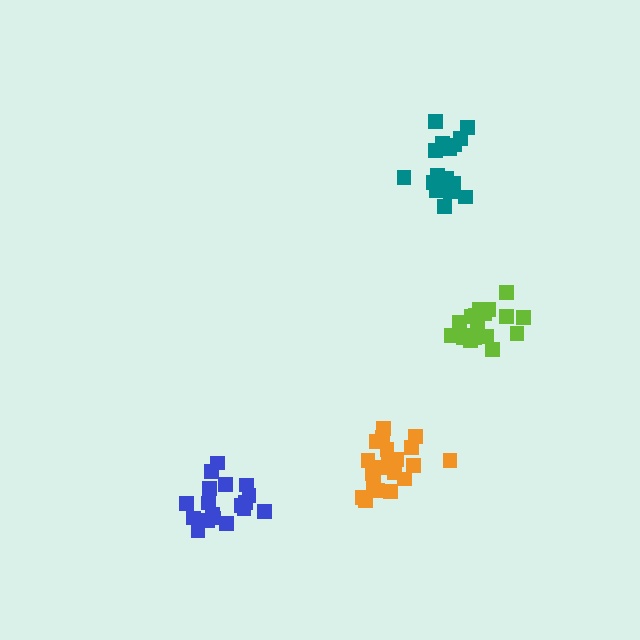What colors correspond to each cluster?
The clusters are colored: teal, blue, orange, lime.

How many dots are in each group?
Group 1: 18 dots, Group 2: 18 dots, Group 3: 20 dots, Group 4: 18 dots (74 total).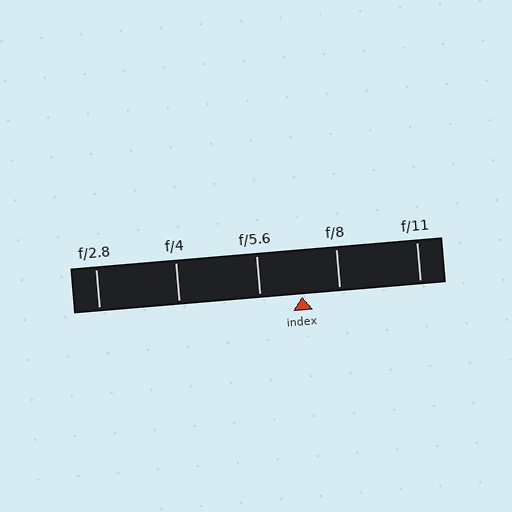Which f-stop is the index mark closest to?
The index mark is closest to f/8.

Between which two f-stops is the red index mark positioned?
The index mark is between f/5.6 and f/8.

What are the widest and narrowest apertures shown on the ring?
The widest aperture shown is f/2.8 and the narrowest is f/11.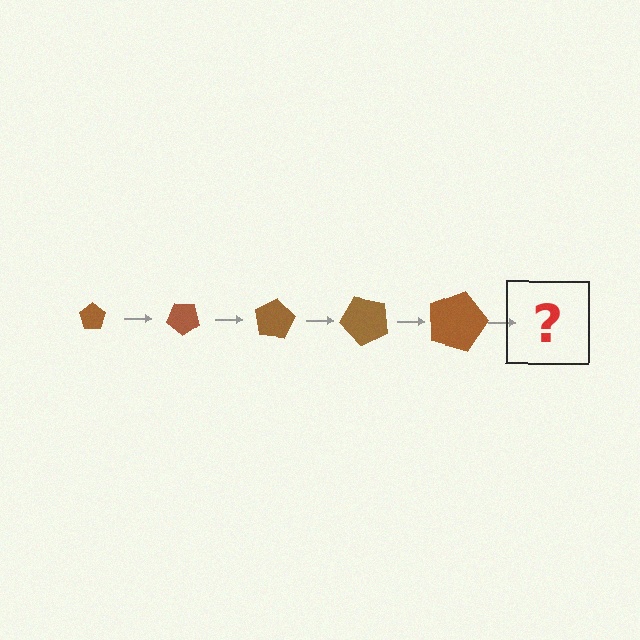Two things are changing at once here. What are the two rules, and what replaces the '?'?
The two rules are that the pentagon grows larger each step and it rotates 40 degrees each step. The '?' should be a pentagon, larger than the previous one and rotated 200 degrees from the start.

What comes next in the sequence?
The next element should be a pentagon, larger than the previous one and rotated 200 degrees from the start.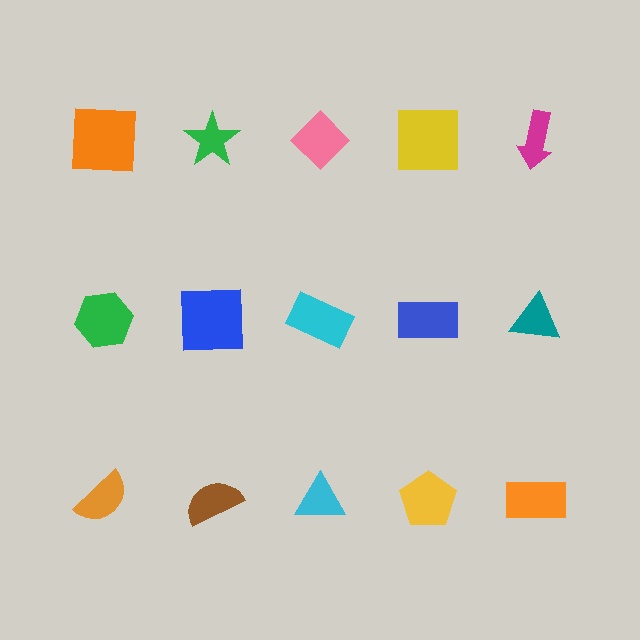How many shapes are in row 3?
5 shapes.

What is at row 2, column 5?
A teal triangle.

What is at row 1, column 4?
A yellow square.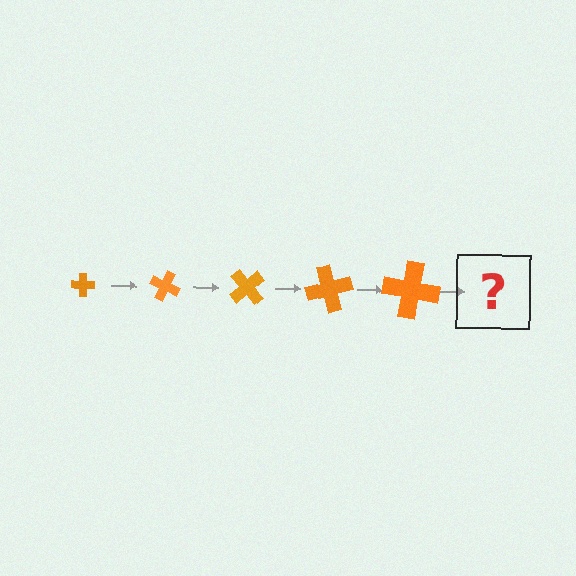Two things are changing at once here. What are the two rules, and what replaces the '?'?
The two rules are that the cross grows larger each step and it rotates 25 degrees each step. The '?' should be a cross, larger than the previous one and rotated 125 degrees from the start.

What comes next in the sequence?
The next element should be a cross, larger than the previous one and rotated 125 degrees from the start.